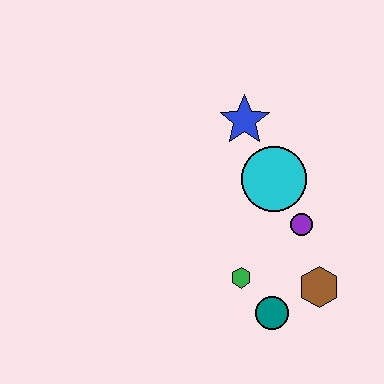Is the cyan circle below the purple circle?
No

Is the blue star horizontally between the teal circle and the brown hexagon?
No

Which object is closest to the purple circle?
The cyan circle is closest to the purple circle.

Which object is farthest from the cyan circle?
The teal circle is farthest from the cyan circle.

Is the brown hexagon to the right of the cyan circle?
Yes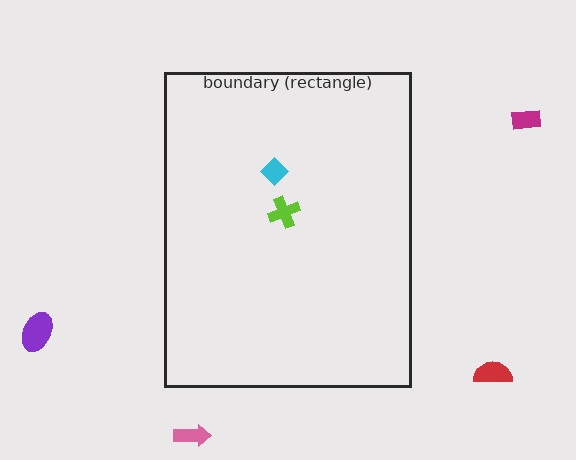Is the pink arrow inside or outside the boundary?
Outside.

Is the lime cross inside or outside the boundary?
Inside.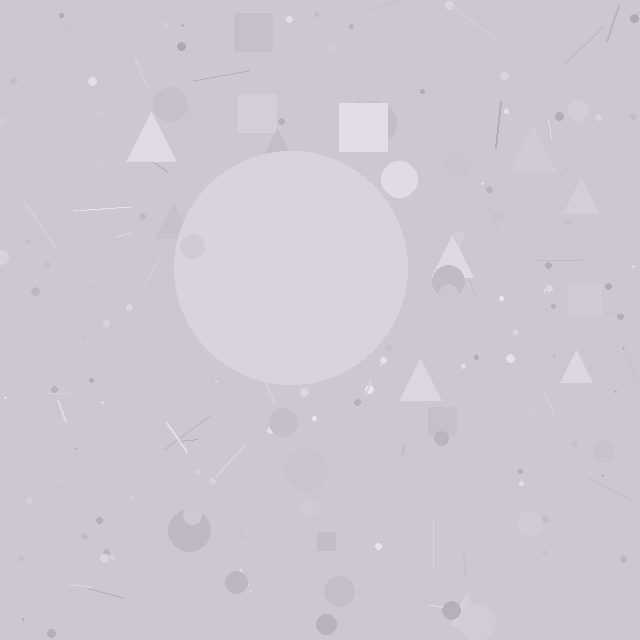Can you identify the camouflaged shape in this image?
The camouflaged shape is a circle.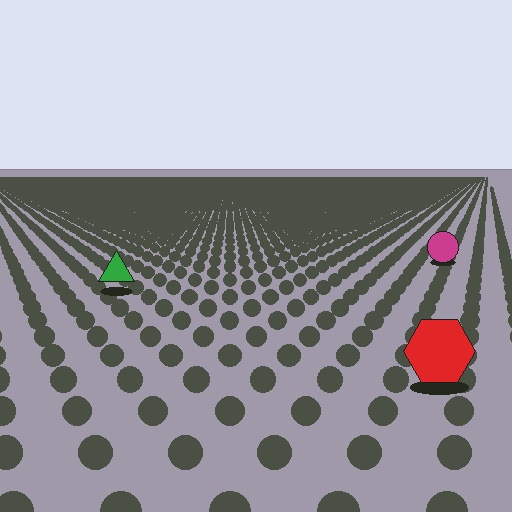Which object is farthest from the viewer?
The magenta circle is farthest from the viewer. It appears smaller and the ground texture around it is denser.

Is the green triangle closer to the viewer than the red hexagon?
No. The red hexagon is closer — you can tell from the texture gradient: the ground texture is coarser near it.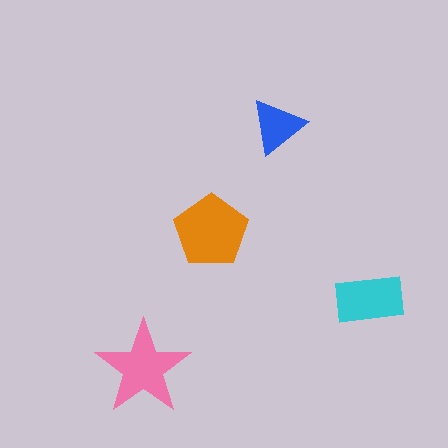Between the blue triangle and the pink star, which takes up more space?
The pink star.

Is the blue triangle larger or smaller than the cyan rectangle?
Smaller.